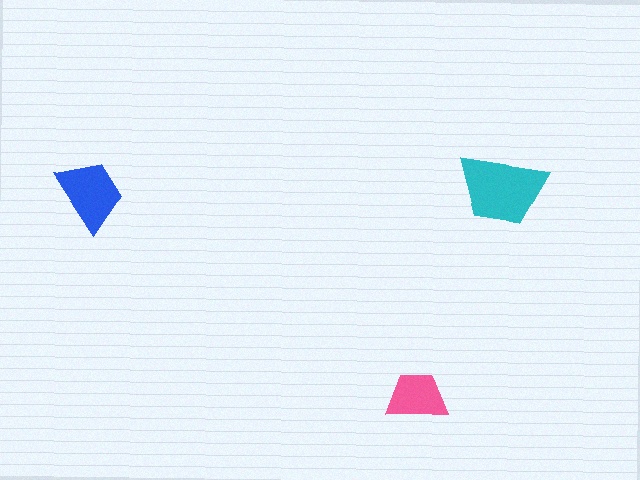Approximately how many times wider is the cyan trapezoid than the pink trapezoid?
About 1.5 times wider.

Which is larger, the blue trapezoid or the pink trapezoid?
The blue one.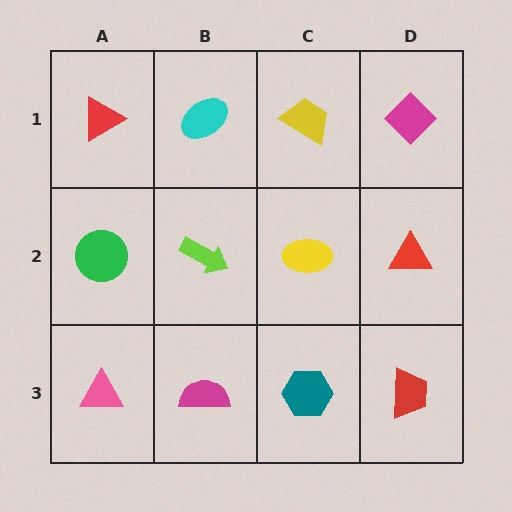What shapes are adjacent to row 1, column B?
A lime arrow (row 2, column B), a red triangle (row 1, column A), a yellow trapezoid (row 1, column C).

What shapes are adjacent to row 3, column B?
A lime arrow (row 2, column B), a pink triangle (row 3, column A), a teal hexagon (row 3, column C).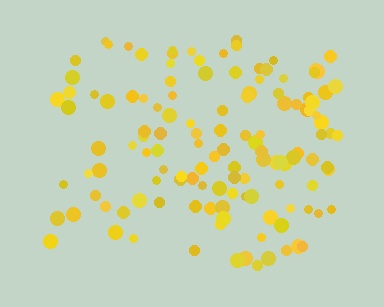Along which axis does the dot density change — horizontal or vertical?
Horizontal.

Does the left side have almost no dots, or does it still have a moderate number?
Still a moderate number, just noticeably fewer than the right.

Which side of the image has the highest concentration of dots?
The right.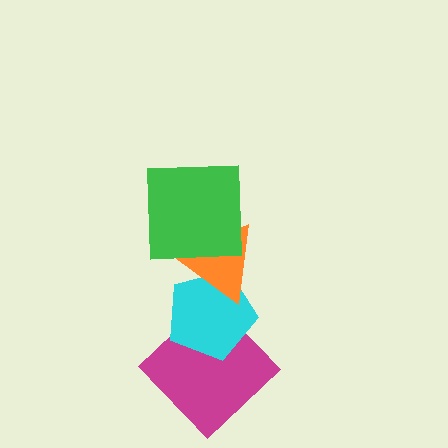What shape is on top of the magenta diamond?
The cyan pentagon is on top of the magenta diamond.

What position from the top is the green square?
The green square is 1st from the top.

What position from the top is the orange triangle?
The orange triangle is 2nd from the top.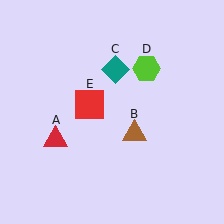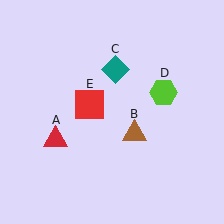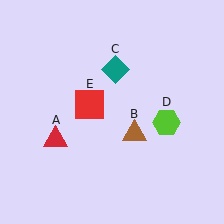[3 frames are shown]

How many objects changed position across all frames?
1 object changed position: lime hexagon (object D).